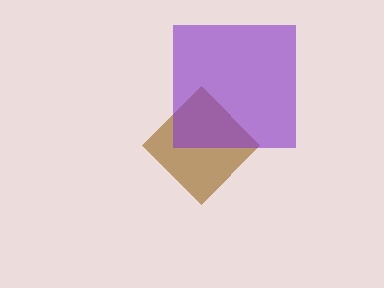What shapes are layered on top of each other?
The layered shapes are: a brown diamond, a purple square.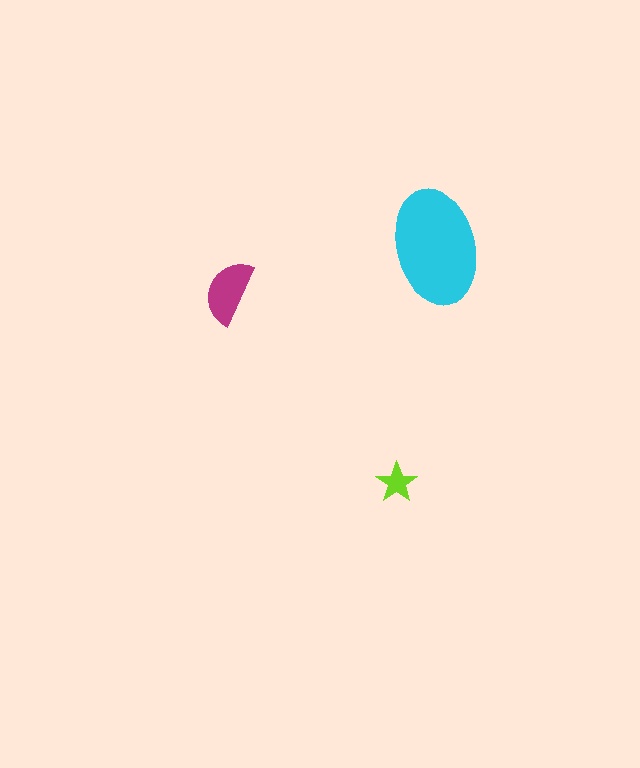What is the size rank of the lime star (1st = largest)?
3rd.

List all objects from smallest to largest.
The lime star, the magenta semicircle, the cyan ellipse.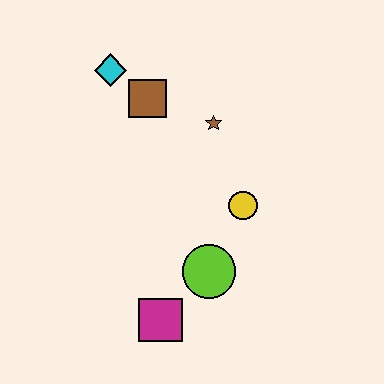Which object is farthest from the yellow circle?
The cyan diamond is farthest from the yellow circle.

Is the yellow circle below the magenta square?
No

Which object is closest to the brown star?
The brown square is closest to the brown star.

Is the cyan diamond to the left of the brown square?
Yes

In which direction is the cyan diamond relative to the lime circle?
The cyan diamond is above the lime circle.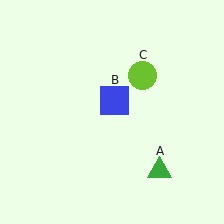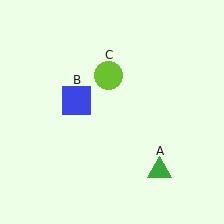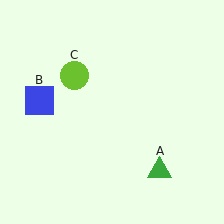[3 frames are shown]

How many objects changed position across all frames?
2 objects changed position: blue square (object B), lime circle (object C).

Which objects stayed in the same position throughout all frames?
Green triangle (object A) remained stationary.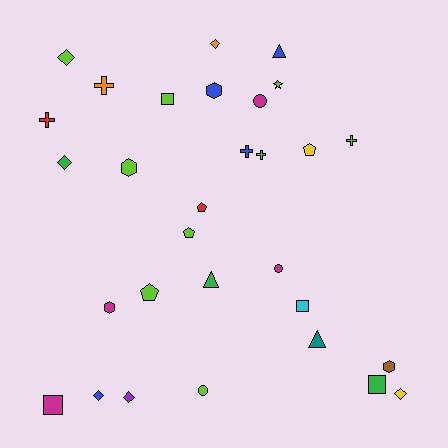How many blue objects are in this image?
There are 4 blue objects.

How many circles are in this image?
There are 3 circles.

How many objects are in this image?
There are 30 objects.